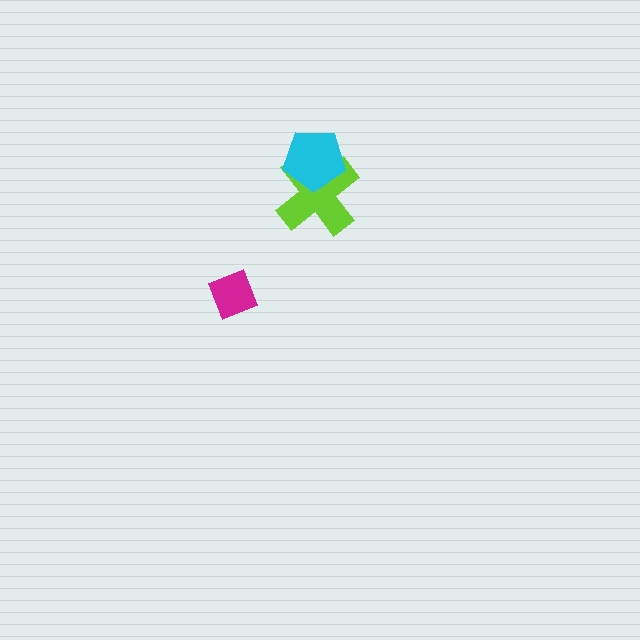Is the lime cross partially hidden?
Yes, it is partially covered by another shape.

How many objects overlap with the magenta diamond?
0 objects overlap with the magenta diamond.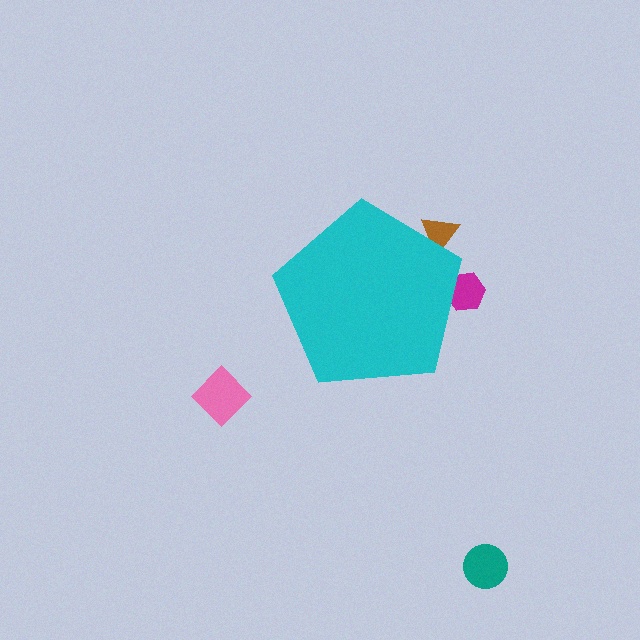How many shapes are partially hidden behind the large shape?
2 shapes are partially hidden.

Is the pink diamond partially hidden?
No, the pink diamond is fully visible.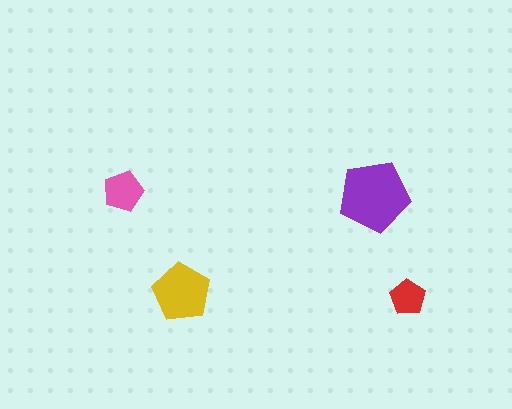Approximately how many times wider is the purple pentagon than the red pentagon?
About 2 times wider.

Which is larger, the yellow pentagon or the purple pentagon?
The purple one.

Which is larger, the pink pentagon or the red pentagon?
The pink one.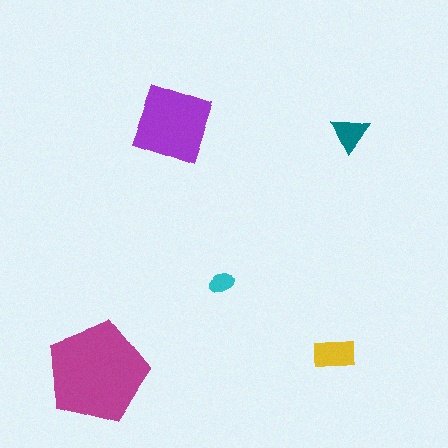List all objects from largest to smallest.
The magenta pentagon, the purple square, the yellow rectangle, the teal triangle, the cyan ellipse.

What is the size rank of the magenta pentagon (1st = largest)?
1st.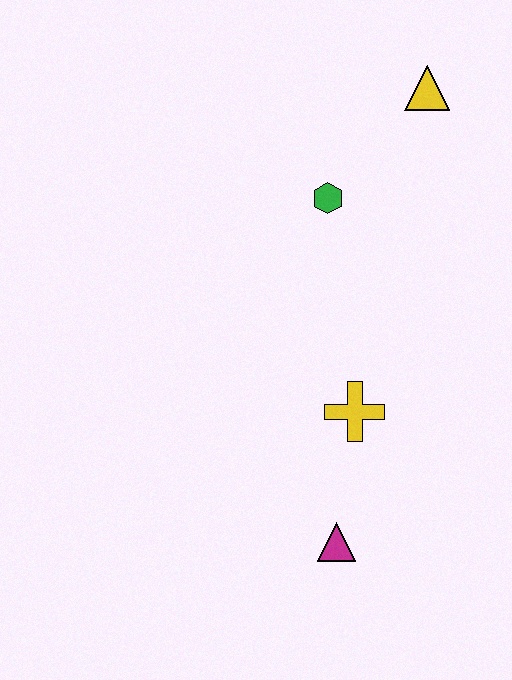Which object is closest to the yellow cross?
The magenta triangle is closest to the yellow cross.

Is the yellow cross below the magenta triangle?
No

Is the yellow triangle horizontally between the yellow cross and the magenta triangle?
No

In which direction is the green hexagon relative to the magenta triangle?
The green hexagon is above the magenta triangle.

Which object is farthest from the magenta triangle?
The yellow triangle is farthest from the magenta triangle.